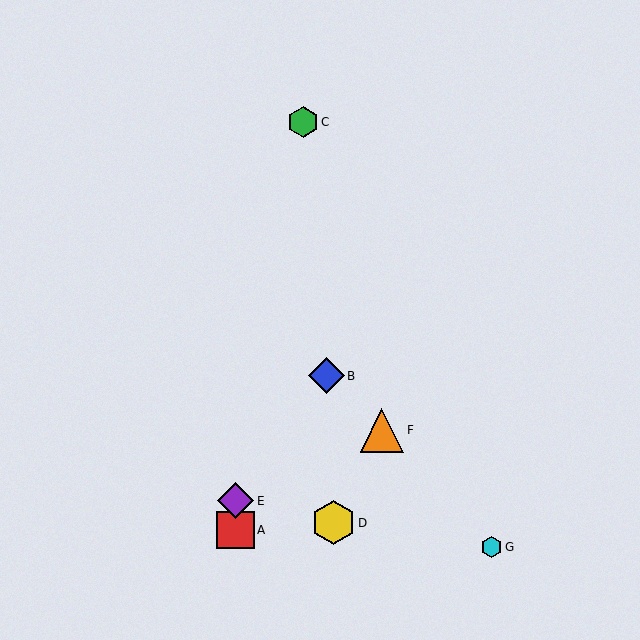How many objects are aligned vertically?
2 objects (A, E) are aligned vertically.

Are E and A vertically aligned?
Yes, both are at x≈235.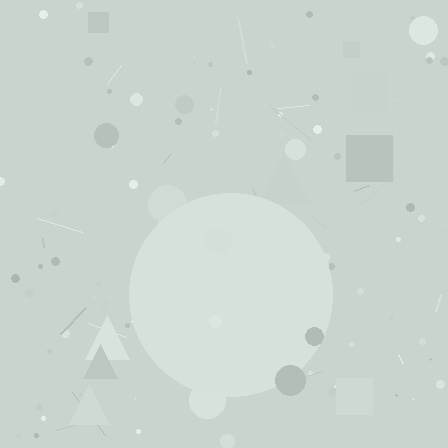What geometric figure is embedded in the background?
A circle is embedded in the background.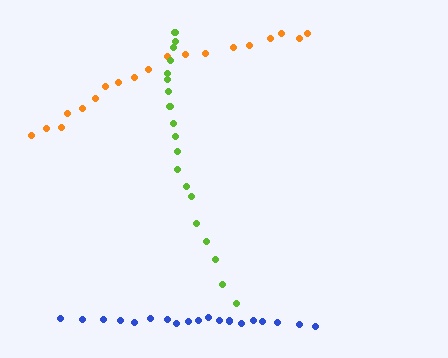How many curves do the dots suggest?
There are 3 distinct paths.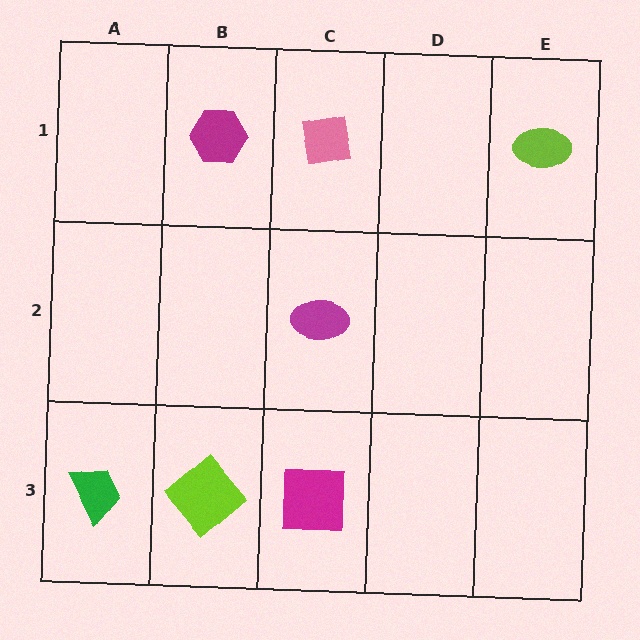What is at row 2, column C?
A magenta ellipse.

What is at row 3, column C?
A magenta square.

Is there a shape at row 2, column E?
No, that cell is empty.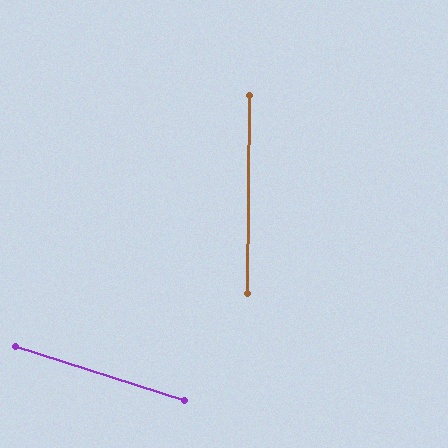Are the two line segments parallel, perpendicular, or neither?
Neither parallel nor perpendicular — they differ by about 73°.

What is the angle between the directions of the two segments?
Approximately 73 degrees.